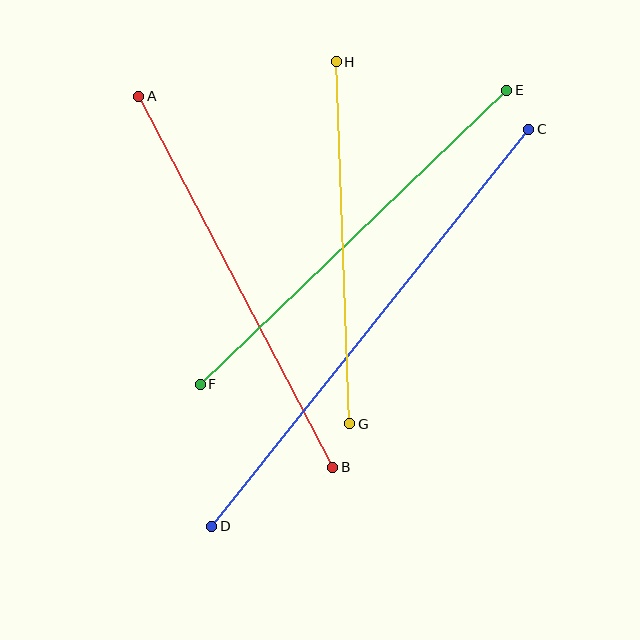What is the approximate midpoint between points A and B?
The midpoint is at approximately (236, 282) pixels.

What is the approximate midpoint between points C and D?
The midpoint is at approximately (370, 328) pixels.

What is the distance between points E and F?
The distance is approximately 424 pixels.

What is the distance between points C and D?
The distance is approximately 508 pixels.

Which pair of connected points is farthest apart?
Points C and D are farthest apart.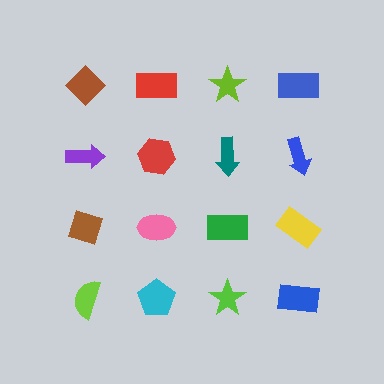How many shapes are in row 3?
4 shapes.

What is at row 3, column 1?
A brown diamond.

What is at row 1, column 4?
A blue rectangle.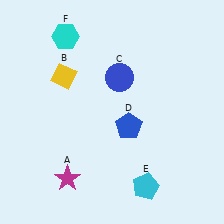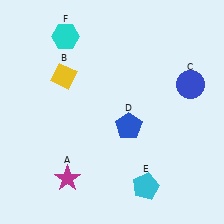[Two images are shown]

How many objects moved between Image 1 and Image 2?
1 object moved between the two images.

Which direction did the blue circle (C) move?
The blue circle (C) moved right.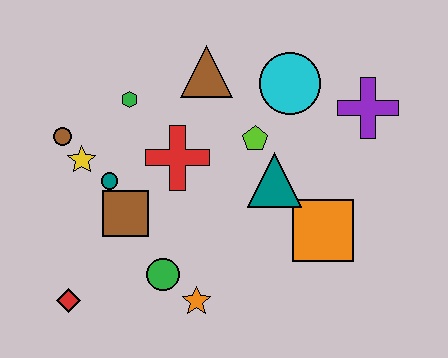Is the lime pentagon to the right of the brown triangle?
Yes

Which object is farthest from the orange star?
The purple cross is farthest from the orange star.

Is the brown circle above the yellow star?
Yes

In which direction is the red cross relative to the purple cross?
The red cross is to the left of the purple cross.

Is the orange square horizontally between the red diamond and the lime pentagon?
No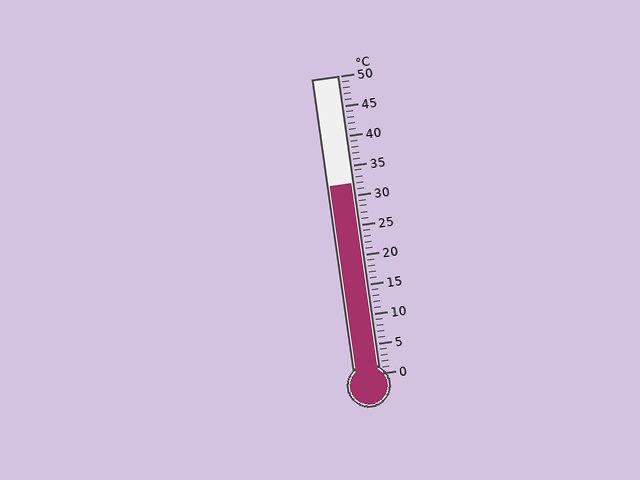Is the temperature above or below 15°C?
The temperature is above 15°C.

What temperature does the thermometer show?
The thermometer shows approximately 32°C.